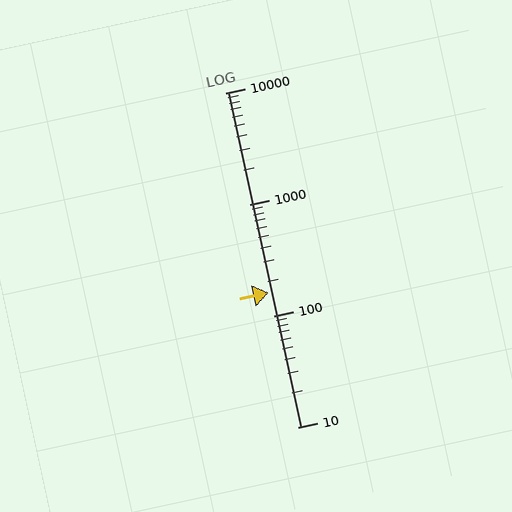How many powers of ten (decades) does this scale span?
The scale spans 3 decades, from 10 to 10000.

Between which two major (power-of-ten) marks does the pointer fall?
The pointer is between 100 and 1000.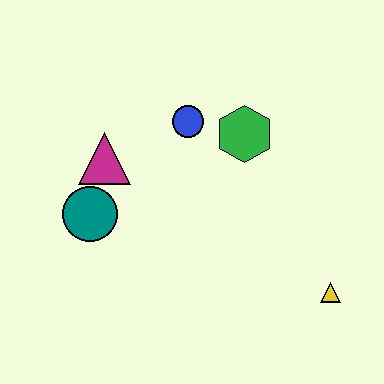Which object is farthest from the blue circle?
The yellow triangle is farthest from the blue circle.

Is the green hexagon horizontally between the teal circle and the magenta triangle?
No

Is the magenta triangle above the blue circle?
No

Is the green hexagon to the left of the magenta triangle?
No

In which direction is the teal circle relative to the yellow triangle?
The teal circle is to the left of the yellow triangle.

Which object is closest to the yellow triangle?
The green hexagon is closest to the yellow triangle.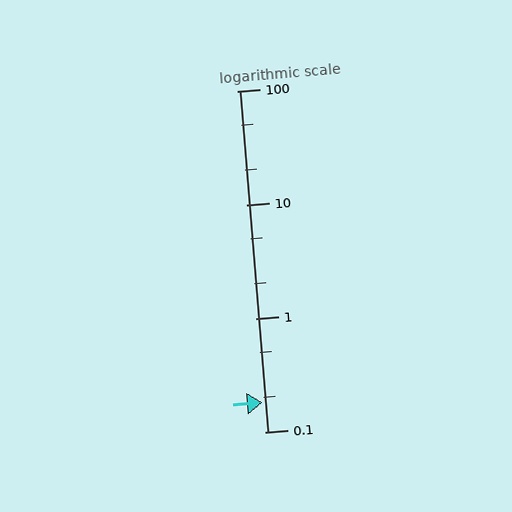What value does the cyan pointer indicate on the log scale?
The pointer indicates approximately 0.18.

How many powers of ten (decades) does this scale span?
The scale spans 3 decades, from 0.1 to 100.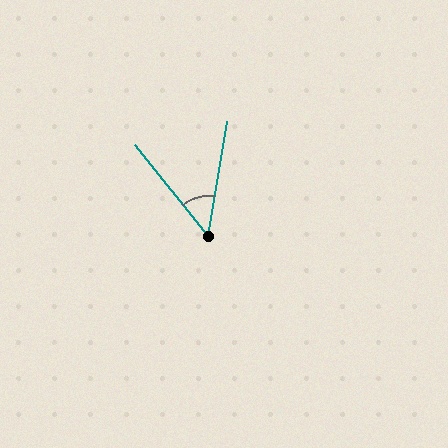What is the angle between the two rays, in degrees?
Approximately 49 degrees.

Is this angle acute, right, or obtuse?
It is acute.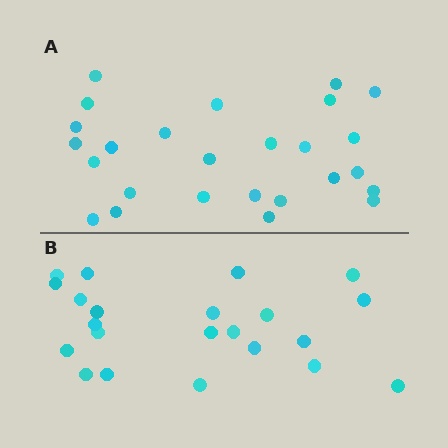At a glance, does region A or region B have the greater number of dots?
Region A (the top region) has more dots.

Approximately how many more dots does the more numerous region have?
Region A has about 4 more dots than region B.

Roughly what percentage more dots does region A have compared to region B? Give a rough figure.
About 20% more.